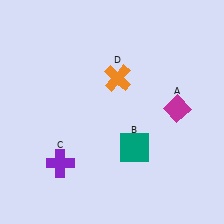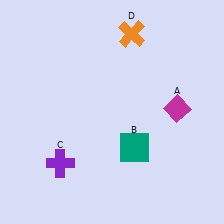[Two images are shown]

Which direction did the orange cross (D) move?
The orange cross (D) moved up.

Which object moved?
The orange cross (D) moved up.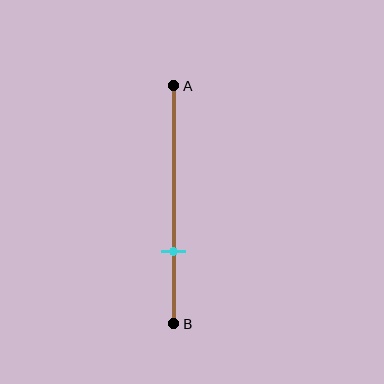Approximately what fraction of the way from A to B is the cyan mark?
The cyan mark is approximately 70% of the way from A to B.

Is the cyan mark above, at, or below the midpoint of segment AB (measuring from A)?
The cyan mark is below the midpoint of segment AB.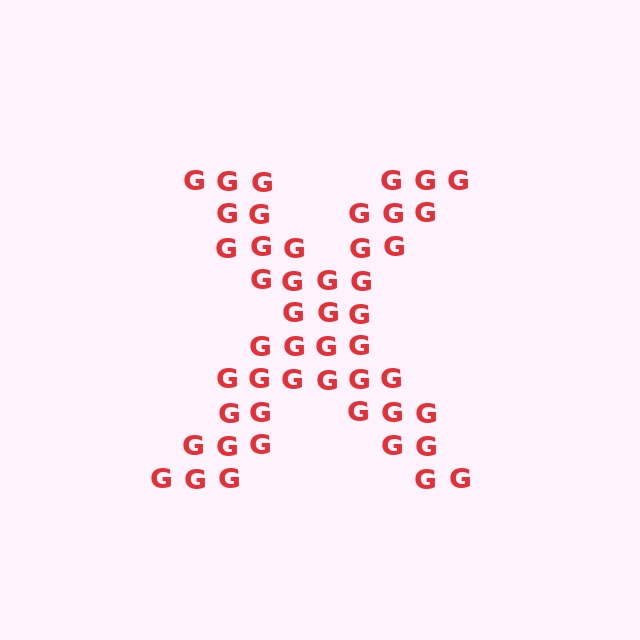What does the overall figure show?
The overall figure shows the letter X.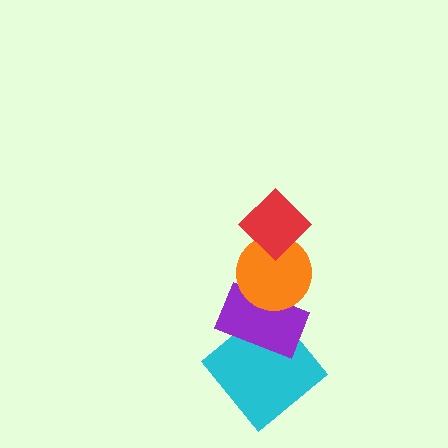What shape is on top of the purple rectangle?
The orange circle is on top of the purple rectangle.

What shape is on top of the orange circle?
The red diamond is on top of the orange circle.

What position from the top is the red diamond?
The red diamond is 1st from the top.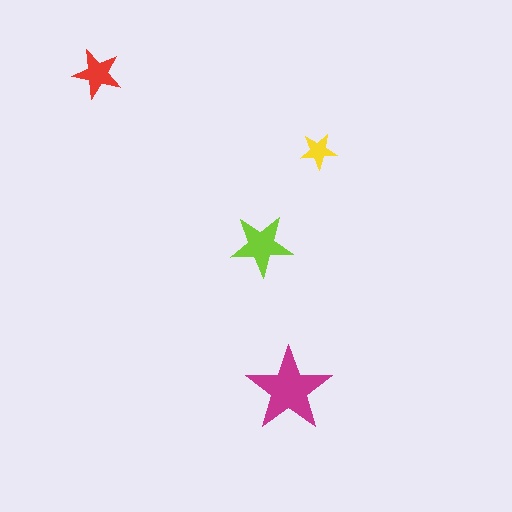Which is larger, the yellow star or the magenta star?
The magenta one.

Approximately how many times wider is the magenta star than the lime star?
About 1.5 times wider.